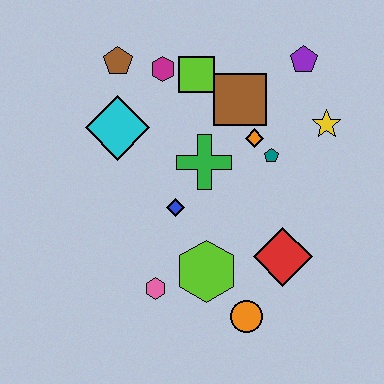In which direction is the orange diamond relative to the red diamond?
The orange diamond is above the red diamond.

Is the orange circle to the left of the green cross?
No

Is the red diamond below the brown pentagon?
Yes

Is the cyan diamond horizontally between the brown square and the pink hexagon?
No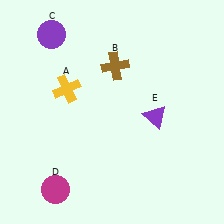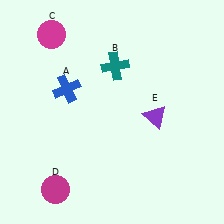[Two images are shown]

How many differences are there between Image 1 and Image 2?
There are 3 differences between the two images.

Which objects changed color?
A changed from yellow to blue. B changed from brown to teal. C changed from purple to magenta.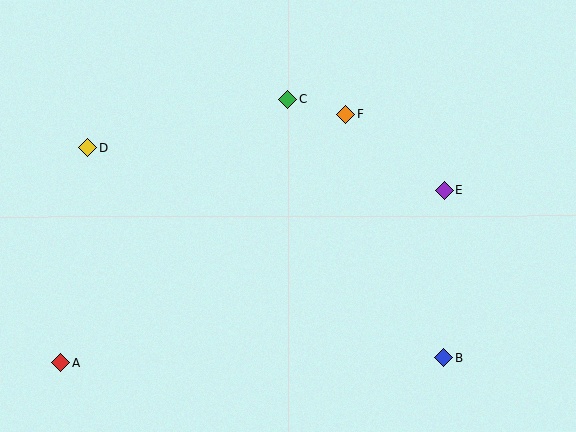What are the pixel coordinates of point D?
Point D is at (88, 148).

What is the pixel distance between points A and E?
The distance between A and E is 421 pixels.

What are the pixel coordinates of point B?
Point B is at (444, 357).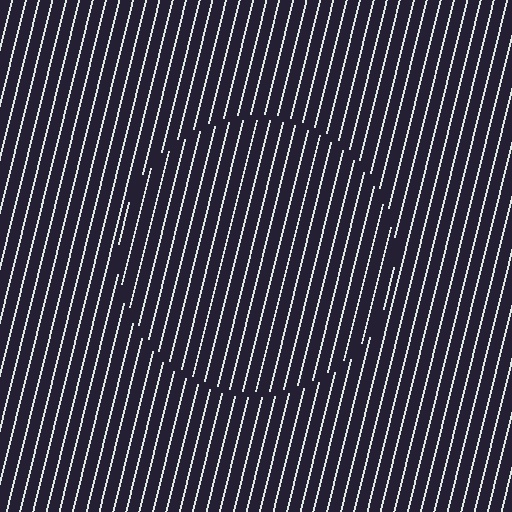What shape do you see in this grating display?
An illusory circle. The interior of the shape contains the same grating, shifted by half a period — the contour is defined by the phase discontinuity where line-ends from the inner and outer gratings abut.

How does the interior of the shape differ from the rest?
The interior of the shape contains the same grating, shifted by half a period — the contour is defined by the phase discontinuity where line-ends from the inner and outer gratings abut.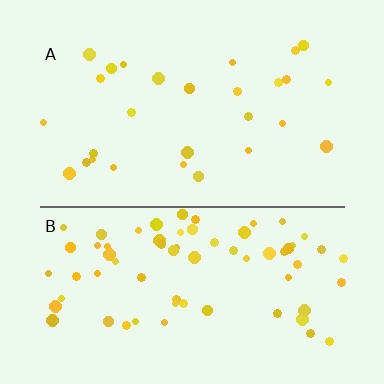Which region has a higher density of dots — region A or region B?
B (the bottom).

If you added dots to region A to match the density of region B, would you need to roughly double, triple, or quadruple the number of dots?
Approximately double.